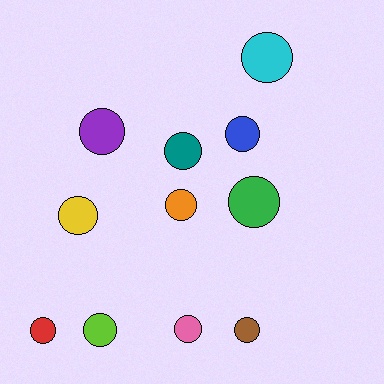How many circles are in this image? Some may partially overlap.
There are 11 circles.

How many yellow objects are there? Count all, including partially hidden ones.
There is 1 yellow object.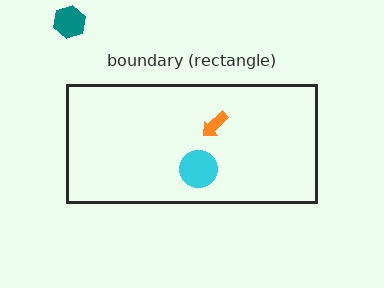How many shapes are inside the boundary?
2 inside, 1 outside.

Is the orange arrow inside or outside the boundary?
Inside.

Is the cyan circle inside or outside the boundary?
Inside.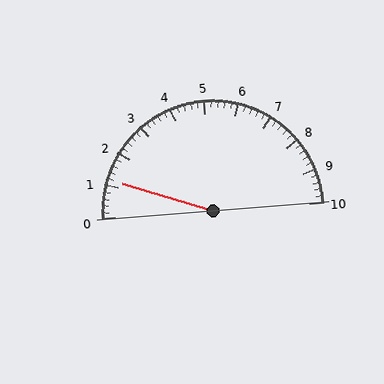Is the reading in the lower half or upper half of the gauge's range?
The reading is in the lower half of the range (0 to 10).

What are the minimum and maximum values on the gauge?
The gauge ranges from 0 to 10.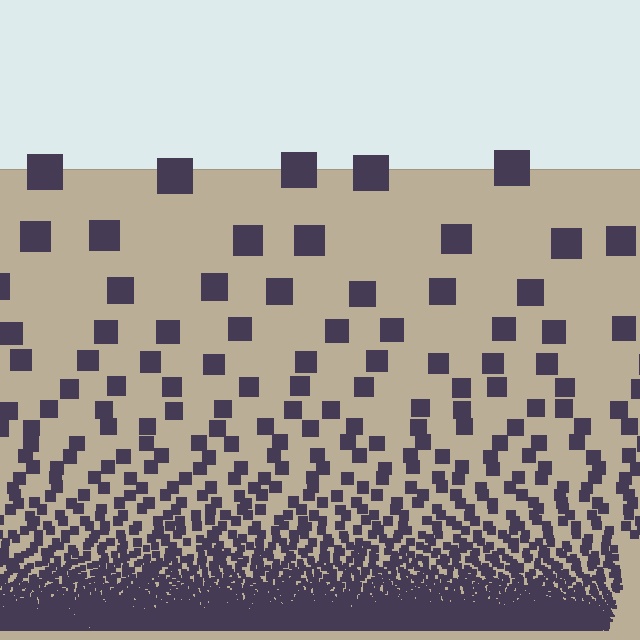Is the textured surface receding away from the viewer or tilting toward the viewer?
The surface appears to tilt toward the viewer. Texture elements get larger and sparser toward the top.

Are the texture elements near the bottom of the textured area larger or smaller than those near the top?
Smaller. The gradient is inverted — elements near the bottom are smaller and denser.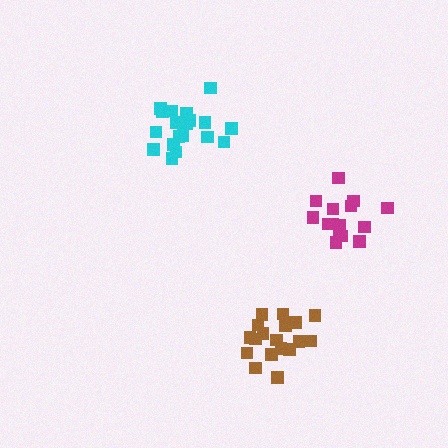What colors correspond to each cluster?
The clusters are colored: cyan, magenta, brown.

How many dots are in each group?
Group 1: 20 dots, Group 2: 15 dots, Group 3: 18 dots (53 total).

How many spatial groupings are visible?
There are 3 spatial groupings.